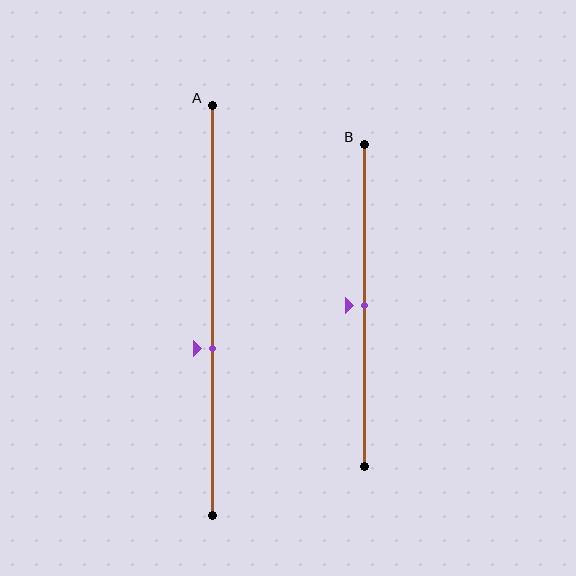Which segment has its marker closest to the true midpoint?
Segment B has its marker closest to the true midpoint.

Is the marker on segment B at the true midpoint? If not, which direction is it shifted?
Yes, the marker on segment B is at the true midpoint.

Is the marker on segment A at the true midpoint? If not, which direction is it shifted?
No, the marker on segment A is shifted downward by about 9% of the segment length.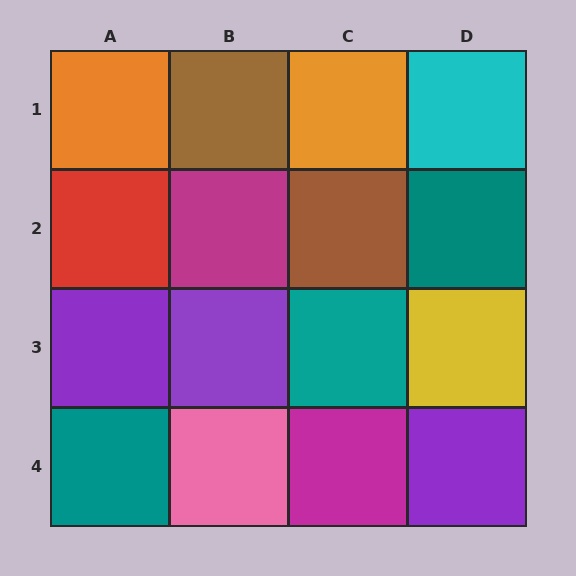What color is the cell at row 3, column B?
Purple.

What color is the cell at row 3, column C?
Teal.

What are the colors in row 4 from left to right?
Teal, pink, magenta, purple.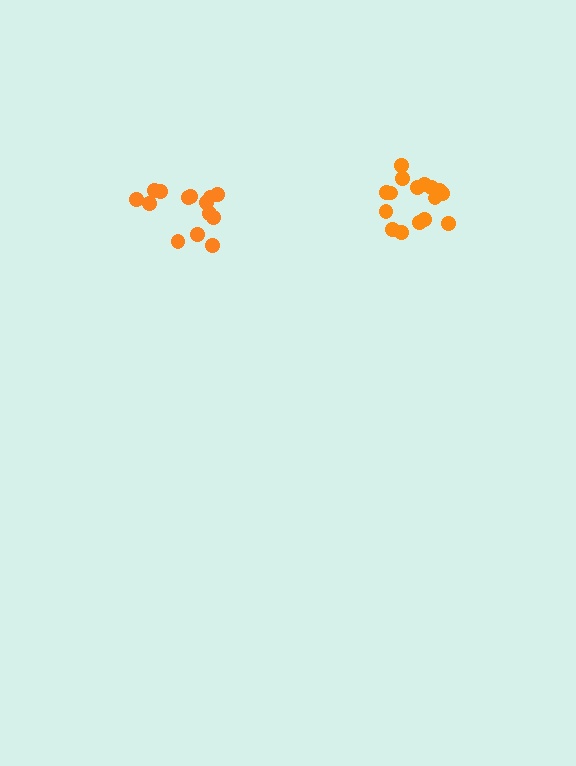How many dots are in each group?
Group 1: 14 dots, Group 2: 16 dots (30 total).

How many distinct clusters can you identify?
There are 2 distinct clusters.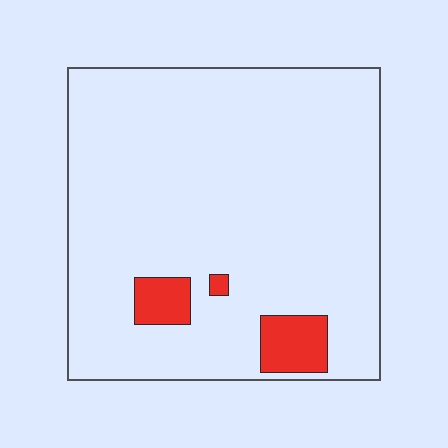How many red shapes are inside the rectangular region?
3.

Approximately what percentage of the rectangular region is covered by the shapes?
Approximately 5%.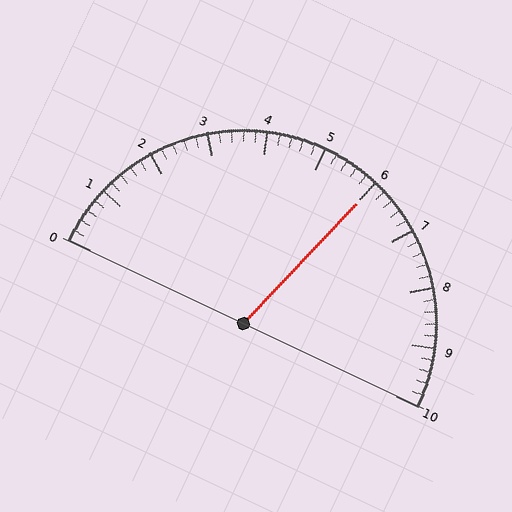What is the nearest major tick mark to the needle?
The nearest major tick mark is 6.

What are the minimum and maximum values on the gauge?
The gauge ranges from 0 to 10.